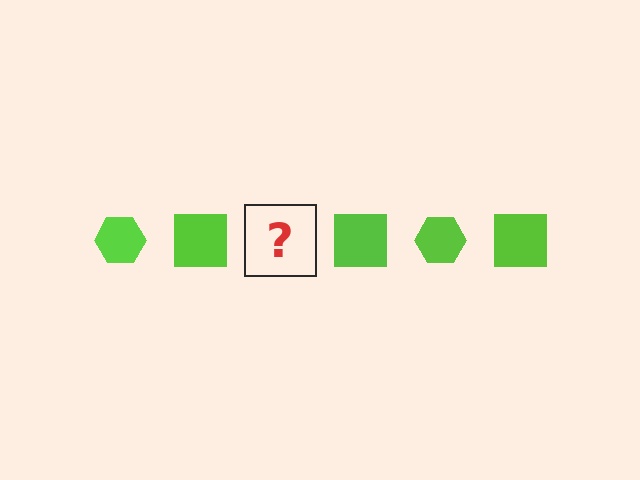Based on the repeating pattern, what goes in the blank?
The blank should be a lime hexagon.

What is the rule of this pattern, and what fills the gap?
The rule is that the pattern cycles through hexagon, square shapes in lime. The gap should be filled with a lime hexagon.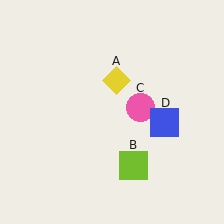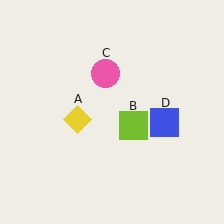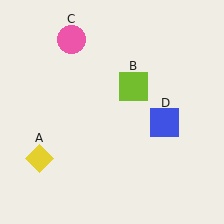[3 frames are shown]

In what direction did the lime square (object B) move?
The lime square (object B) moved up.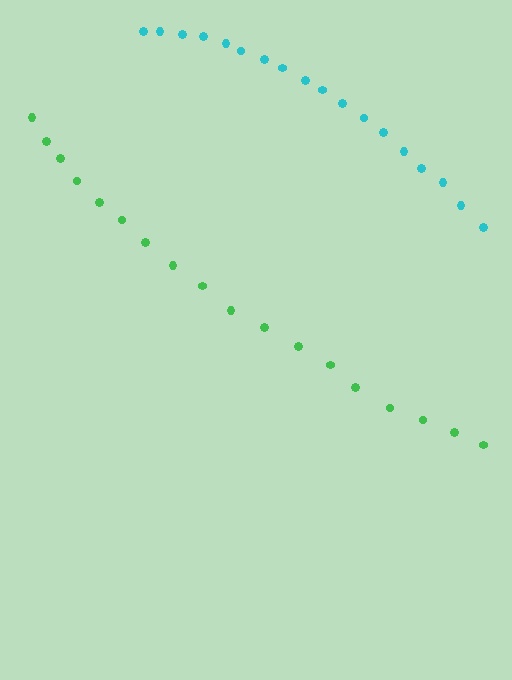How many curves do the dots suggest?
There are 2 distinct paths.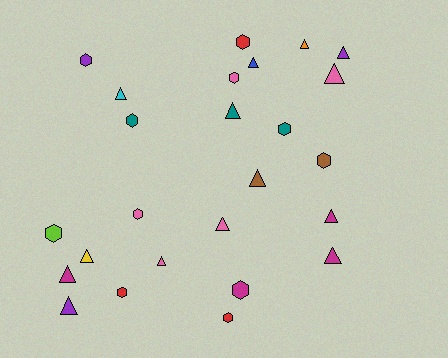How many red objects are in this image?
There are 3 red objects.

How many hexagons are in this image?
There are 11 hexagons.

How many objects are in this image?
There are 25 objects.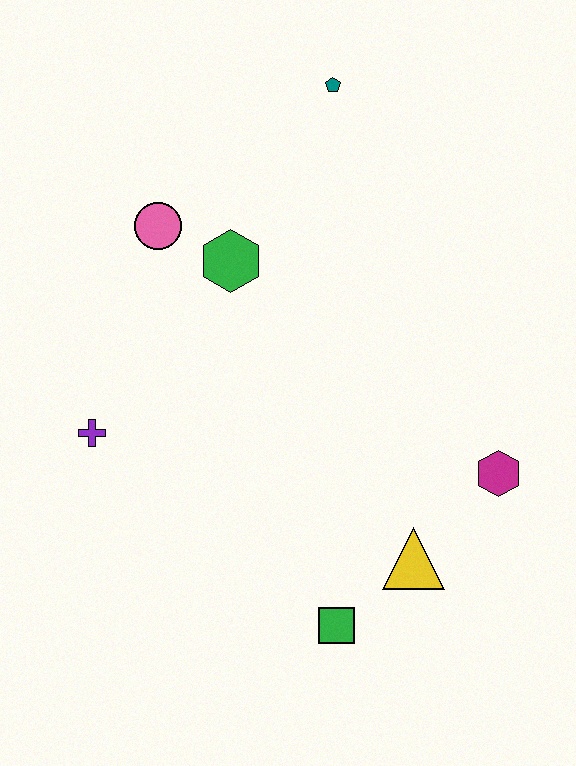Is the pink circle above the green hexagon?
Yes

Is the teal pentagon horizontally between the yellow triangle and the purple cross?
Yes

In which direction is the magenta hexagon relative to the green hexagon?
The magenta hexagon is to the right of the green hexagon.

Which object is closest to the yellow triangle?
The green square is closest to the yellow triangle.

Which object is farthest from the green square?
The teal pentagon is farthest from the green square.